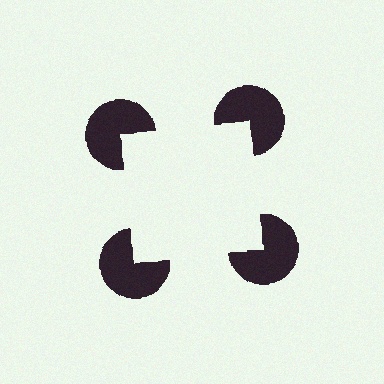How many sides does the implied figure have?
4 sides.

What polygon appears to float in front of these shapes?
An illusory square — its edges are inferred from the aligned wedge cuts in the pac-man discs, not physically drawn.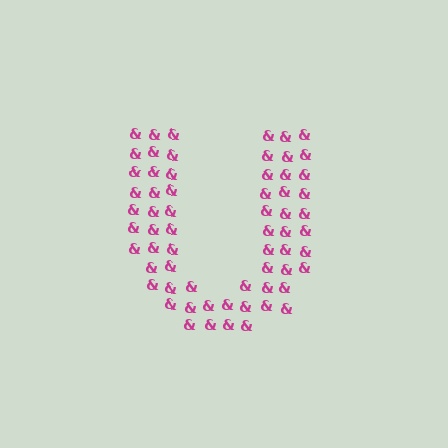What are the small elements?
The small elements are ampersands.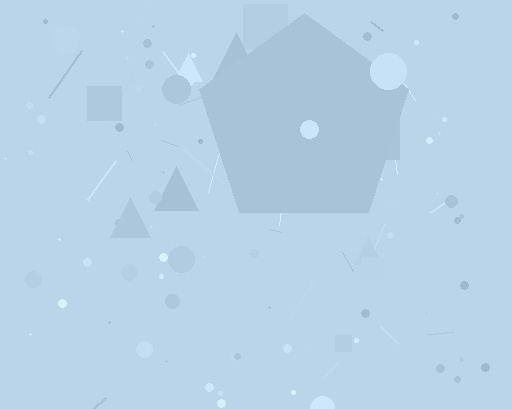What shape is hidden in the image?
A pentagon is hidden in the image.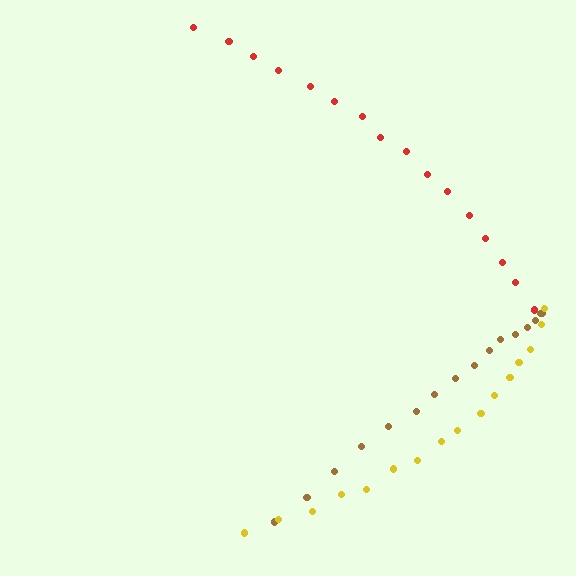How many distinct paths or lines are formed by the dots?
There are 3 distinct paths.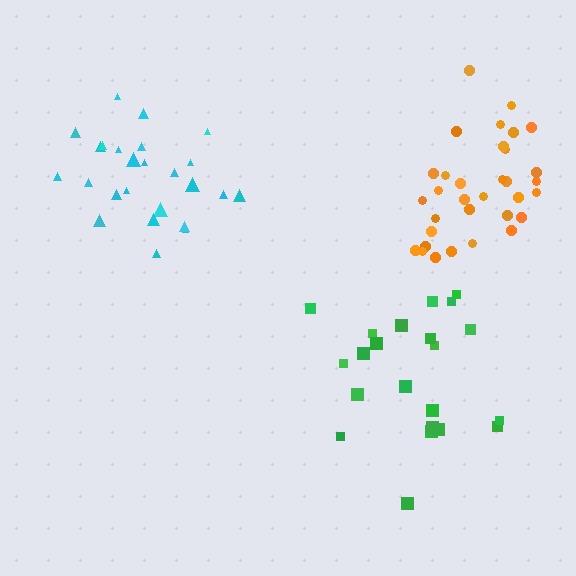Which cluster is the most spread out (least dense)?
Green.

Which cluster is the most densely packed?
Orange.